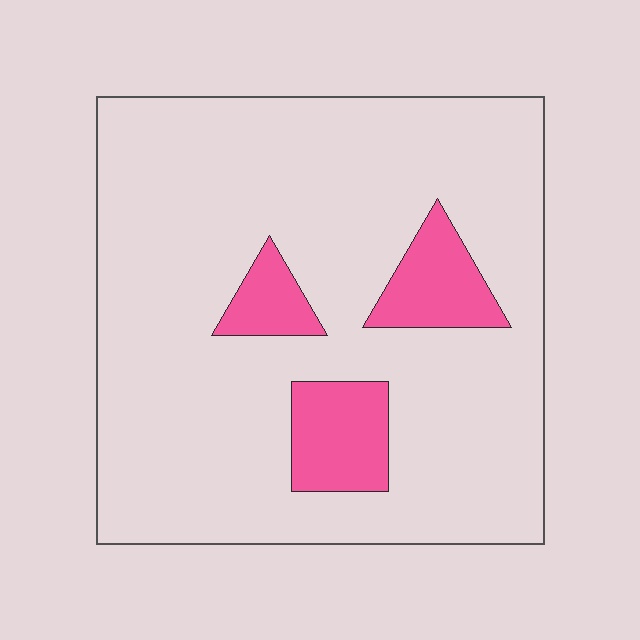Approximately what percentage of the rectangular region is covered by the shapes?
Approximately 15%.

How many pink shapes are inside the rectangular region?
3.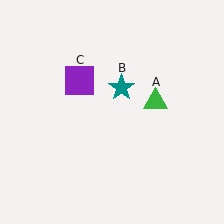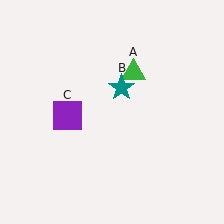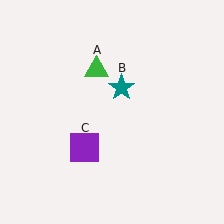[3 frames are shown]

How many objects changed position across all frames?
2 objects changed position: green triangle (object A), purple square (object C).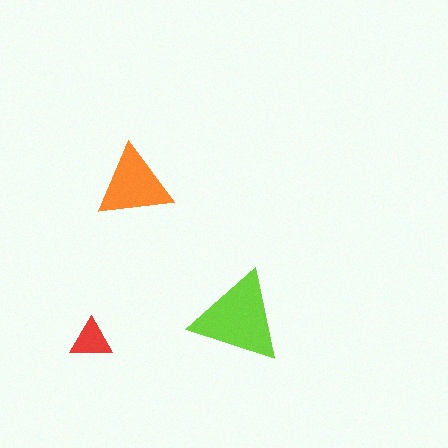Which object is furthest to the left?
The red triangle is leftmost.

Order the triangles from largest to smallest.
the lime one, the orange one, the red one.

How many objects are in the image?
There are 3 objects in the image.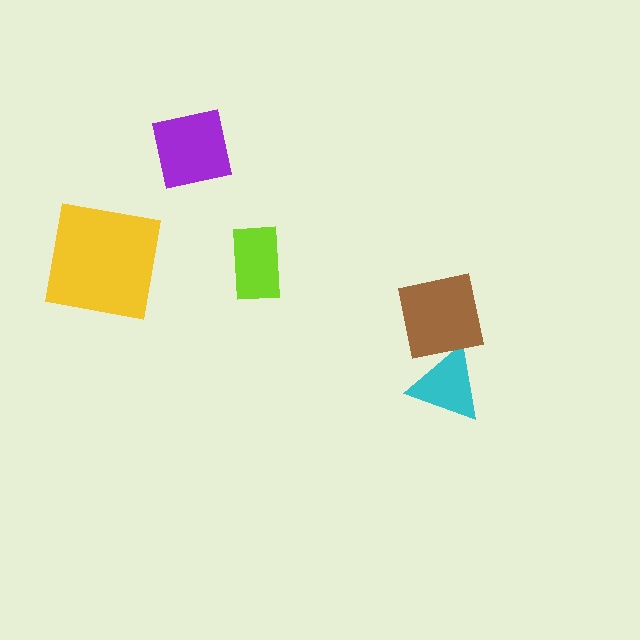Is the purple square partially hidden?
No, no other shape covers it.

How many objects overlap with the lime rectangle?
0 objects overlap with the lime rectangle.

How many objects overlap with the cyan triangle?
1 object overlaps with the cyan triangle.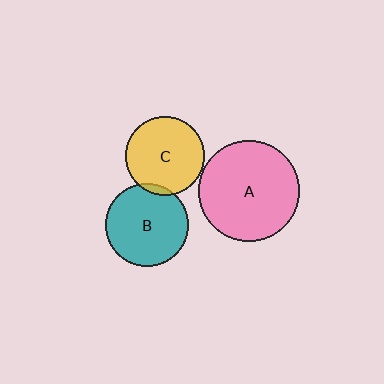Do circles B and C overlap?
Yes.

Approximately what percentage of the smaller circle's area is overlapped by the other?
Approximately 5%.